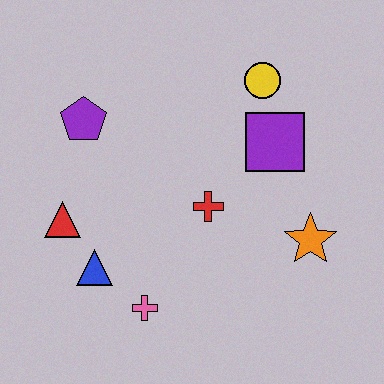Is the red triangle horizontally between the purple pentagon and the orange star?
No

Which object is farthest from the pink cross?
The yellow circle is farthest from the pink cross.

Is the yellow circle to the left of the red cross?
No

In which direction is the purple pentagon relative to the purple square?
The purple pentagon is to the left of the purple square.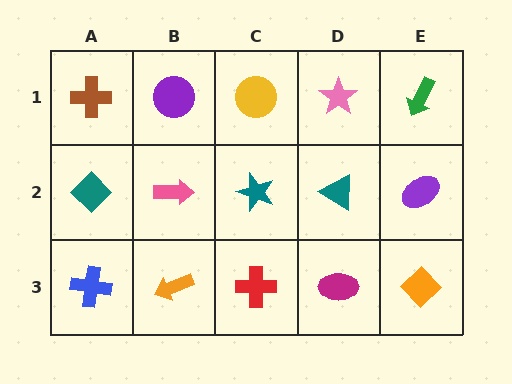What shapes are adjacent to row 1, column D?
A teal triangle (row 2, column D), a yellow circle (row 1, column C), a green arrow (row 1, column E).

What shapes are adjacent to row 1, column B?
A pink arrow (row 2, column B), a brown cross (row 1, column A), a yellow circle (row 1, column C).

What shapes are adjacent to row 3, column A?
A teal diamond (row 2, column A), an orange arrow (row 3, column B).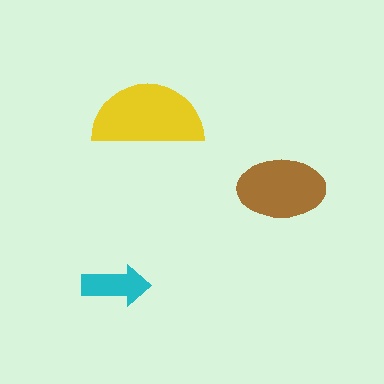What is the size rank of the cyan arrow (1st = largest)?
3rd.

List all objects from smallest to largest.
The cyan arrow, the brown ellipse, the yellow semicircle.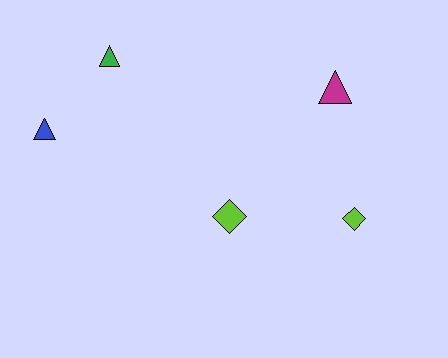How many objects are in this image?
There are 5 objects.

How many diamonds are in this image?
There are 2 diamonds.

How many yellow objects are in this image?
There are no yellow objects.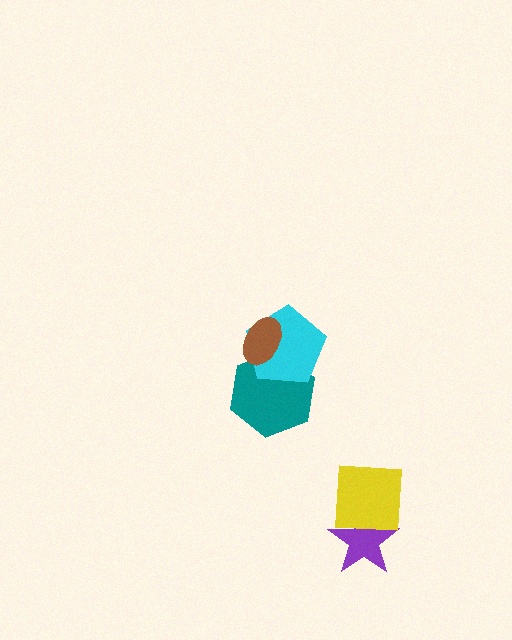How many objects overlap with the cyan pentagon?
2 objects overlap with the cyan pentagon.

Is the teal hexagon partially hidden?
Yes, it is partially covered by another shape.